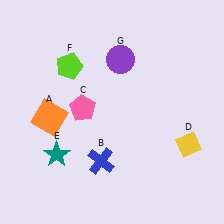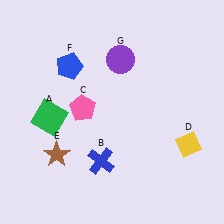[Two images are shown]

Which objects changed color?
A changed from orange to green. E changed from teal to brown. F changed from lime to blue.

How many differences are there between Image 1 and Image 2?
There are 3 differences between the two images.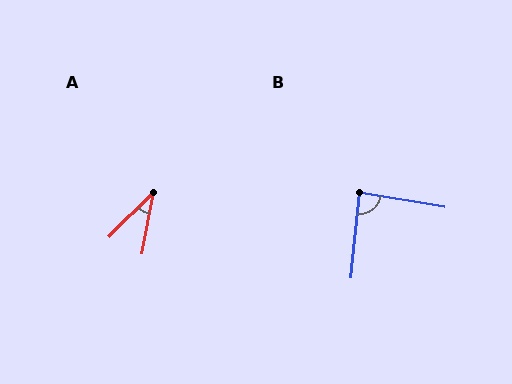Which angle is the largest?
B, at approximately 86 degrees.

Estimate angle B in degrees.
Approximately 86 degrees.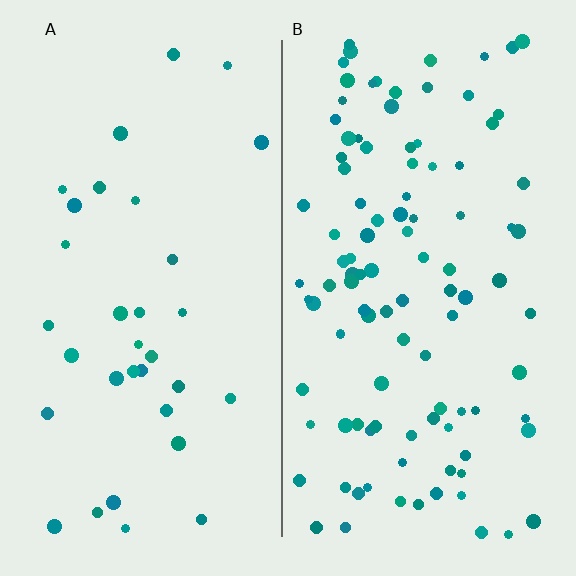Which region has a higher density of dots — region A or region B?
B (the right).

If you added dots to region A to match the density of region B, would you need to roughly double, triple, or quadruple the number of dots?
Approximately triple.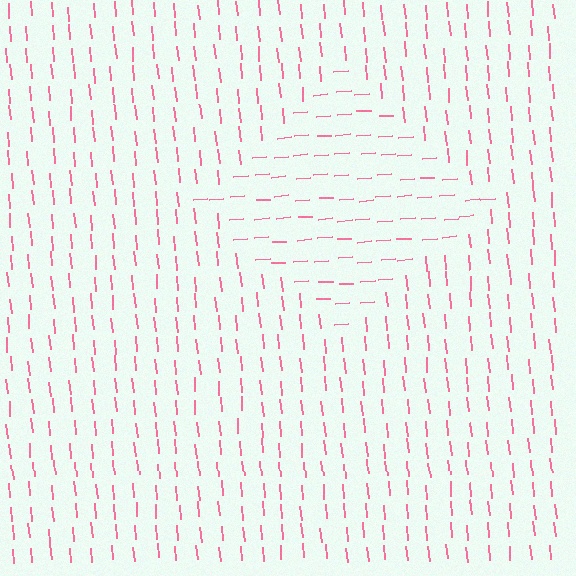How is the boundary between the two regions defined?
The boundary is defined purely by a change in line orientation (approximately 89 degrees difference). All lines are the same color and thickness.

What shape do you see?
I see a diamond.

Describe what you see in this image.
The image is filled with small pink line segments. A diamond region in the image has lines oriented differently from the surrounding lines, creating a visible texture boundary.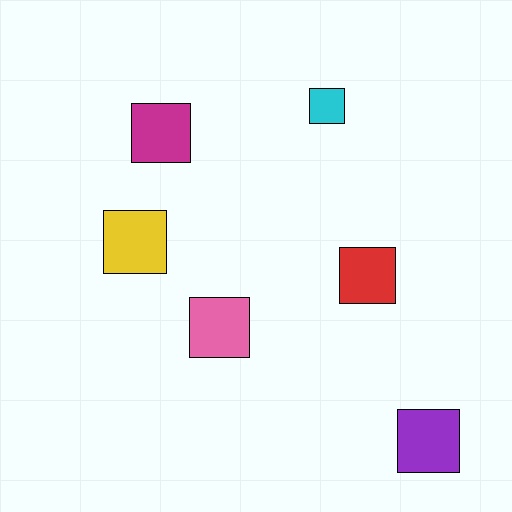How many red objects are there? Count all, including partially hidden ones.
There is 1 red object.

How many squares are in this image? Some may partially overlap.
There are 6 squares.